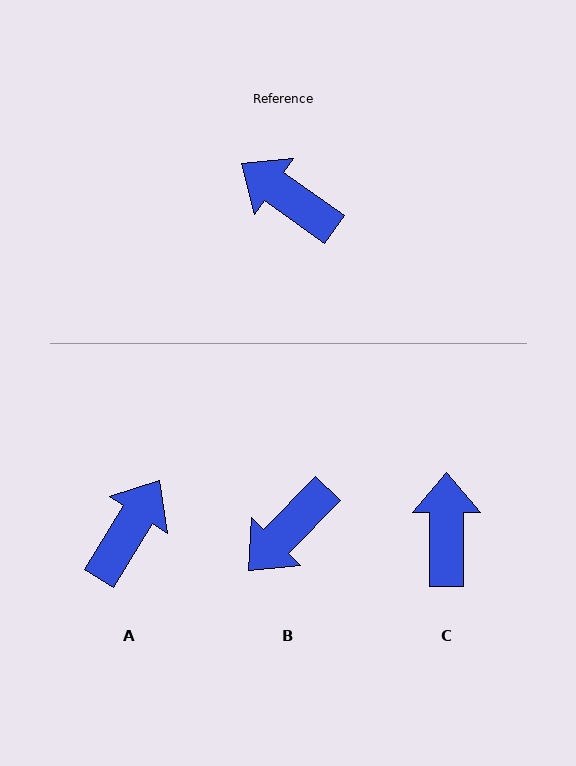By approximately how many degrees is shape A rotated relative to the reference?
Approximately 87 degrees clockwise.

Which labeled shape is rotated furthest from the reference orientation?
A, about 87 degrees away.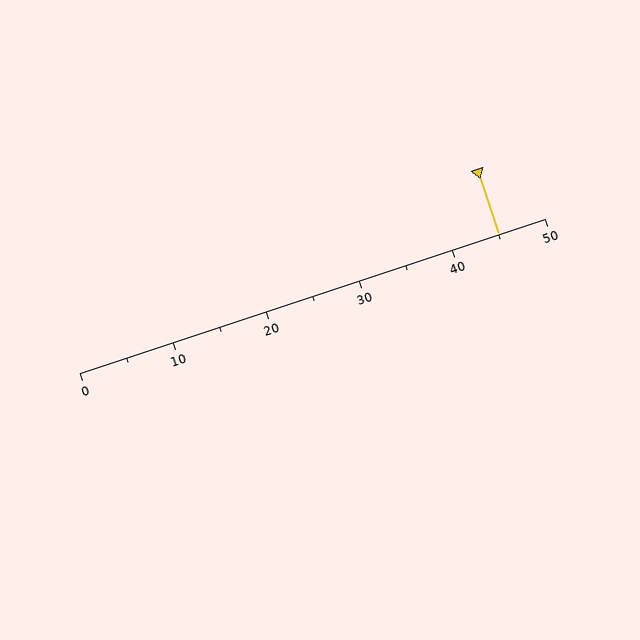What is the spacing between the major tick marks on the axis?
The major ticks are spaced 10 apart.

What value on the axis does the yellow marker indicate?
The marker indicates approximately 45.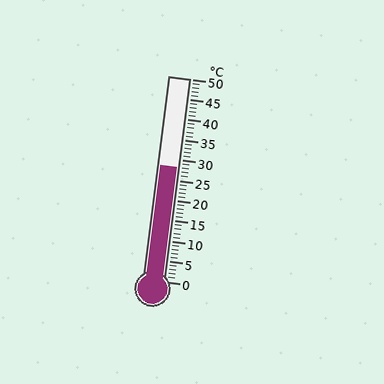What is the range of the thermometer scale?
The thermometer scale ranges from 0°C to 50°C.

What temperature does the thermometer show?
The thermometer shows approximately 28°C.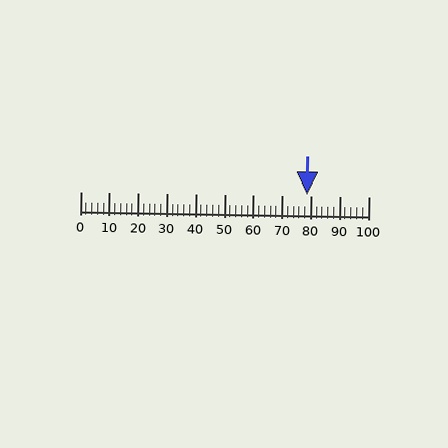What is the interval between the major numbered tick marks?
The major tick marks are spaced 10 units apart.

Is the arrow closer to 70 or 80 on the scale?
The arrow is closer to 80.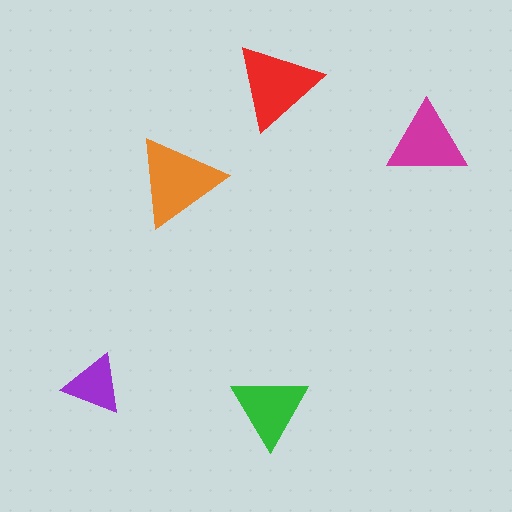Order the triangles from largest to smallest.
the orange one, the red one, the magenta one, the green one, the purple one.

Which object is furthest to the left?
The purple triangle is leftmost.